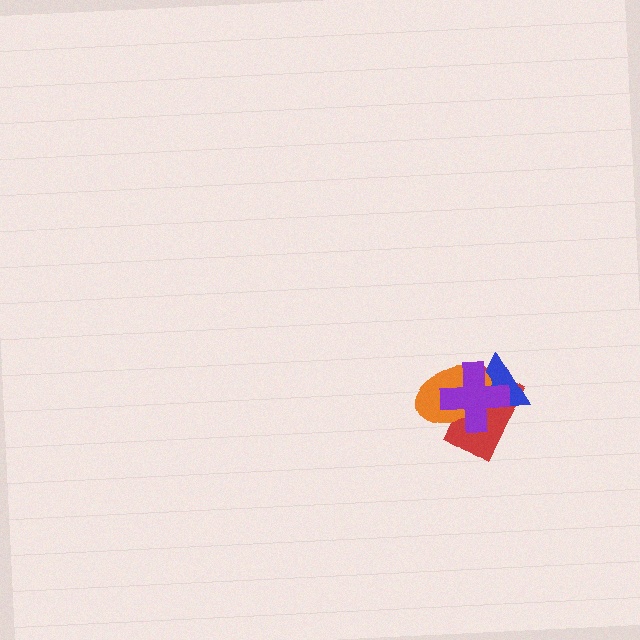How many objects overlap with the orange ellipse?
3 objects overlap with the orange ellipse.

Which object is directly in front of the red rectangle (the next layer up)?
The blue triangle is directly in front of the red rectangle.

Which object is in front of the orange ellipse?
The purple cross is in front of the orange ellipse.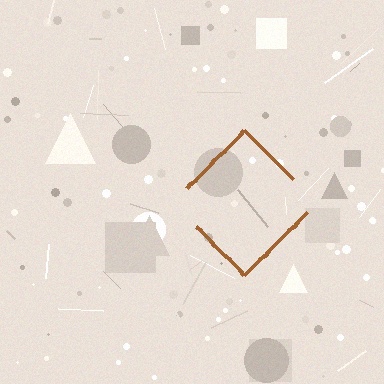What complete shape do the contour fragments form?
The contour fragments form a diamond.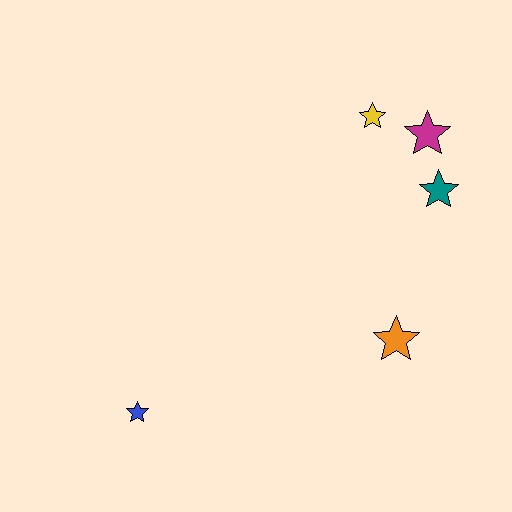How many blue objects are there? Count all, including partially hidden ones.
There is 1 blue object.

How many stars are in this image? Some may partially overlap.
There are 5 stars.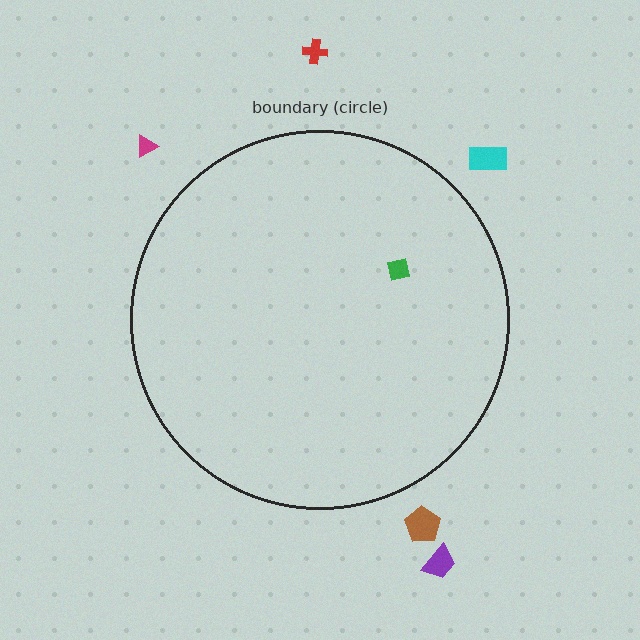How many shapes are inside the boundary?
1 inside, 5 outside.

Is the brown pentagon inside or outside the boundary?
Outside.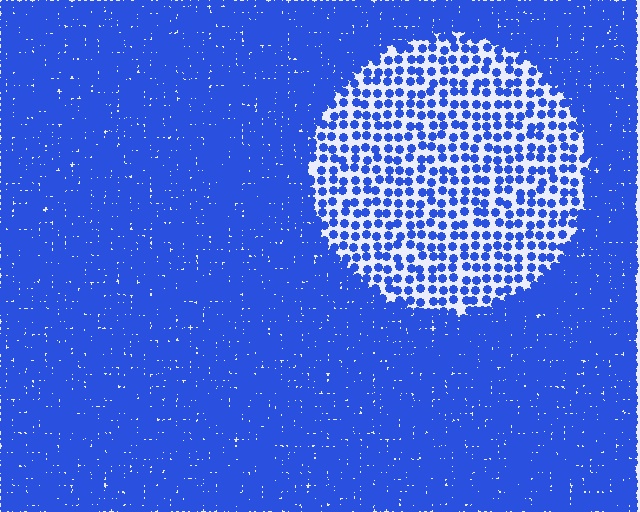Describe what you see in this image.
The image contains small blue elements arranged at two different densities. A circle-shaped region is visible where the elements are less densely packed than the surrounding area.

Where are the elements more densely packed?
The elements are more densely packed outside the circle boundary.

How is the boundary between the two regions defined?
The boundary is defined by a change in element density (approximately 2.8x ratio). All elements are the same color, size, and shape.